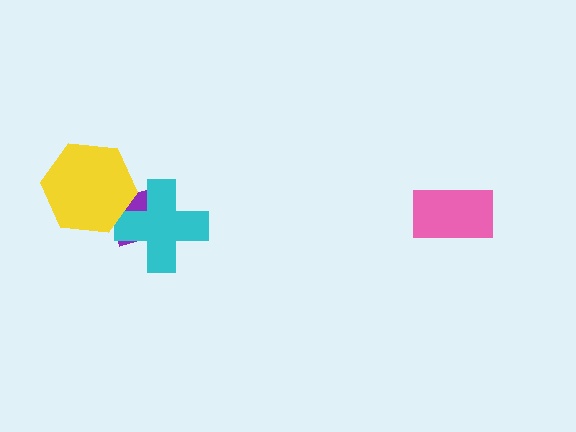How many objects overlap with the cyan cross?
2 objects overlap with the cyan cross.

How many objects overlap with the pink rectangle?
0 objects overlap with the pink rectangle.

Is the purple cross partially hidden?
Yes, it is partially covered by another shape.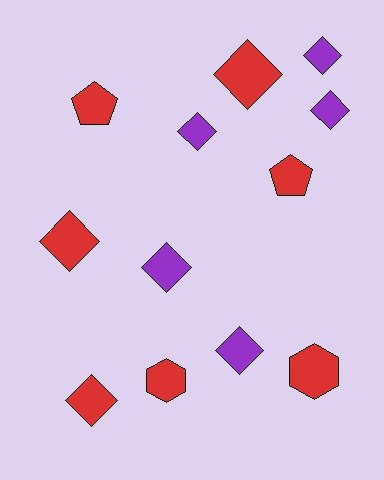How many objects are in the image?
There are 12 objects.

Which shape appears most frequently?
Diamond, with 8 objects.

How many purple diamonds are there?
There are 5 purple diamonds.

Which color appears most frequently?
Red, with 7 objects.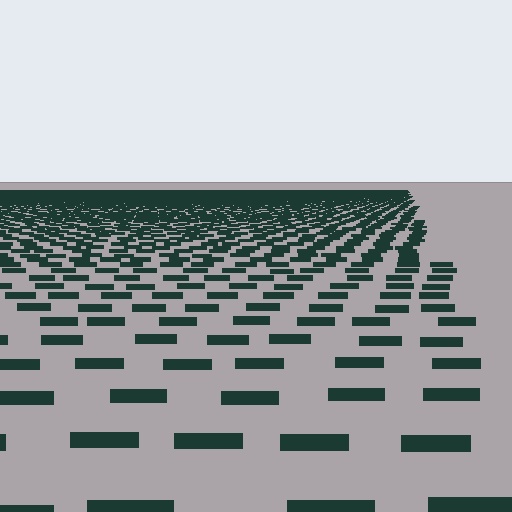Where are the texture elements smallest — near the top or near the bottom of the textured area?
Near the top.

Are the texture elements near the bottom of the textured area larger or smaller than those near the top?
Larger. Near the bottom, elements are closer to the viewer and appear at a bigger on-screen size.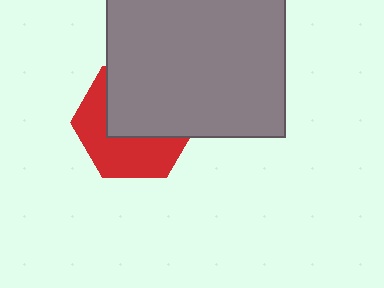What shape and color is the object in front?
The object in front is a gray rectangle.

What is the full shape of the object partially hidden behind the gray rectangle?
The partially hidden object is a red hexagon.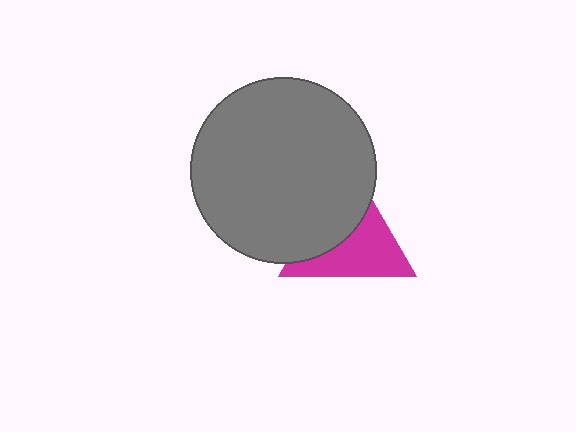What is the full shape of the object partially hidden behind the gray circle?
The partially hidden object is a magenta triangle.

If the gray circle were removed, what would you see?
You would see the complete magenta triangle.